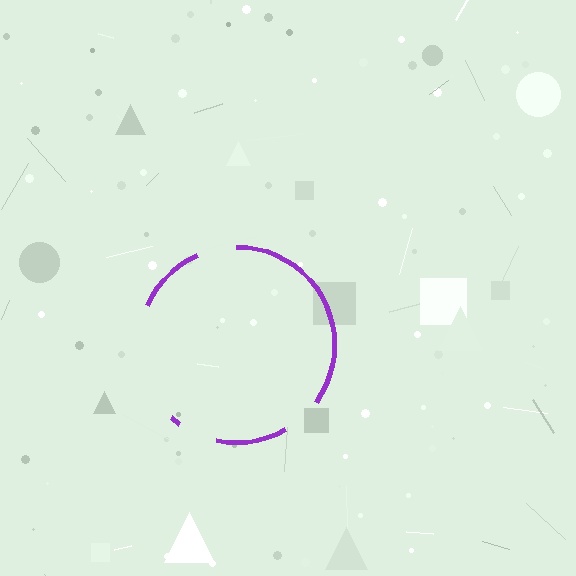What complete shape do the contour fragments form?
The contour fragments form a circle.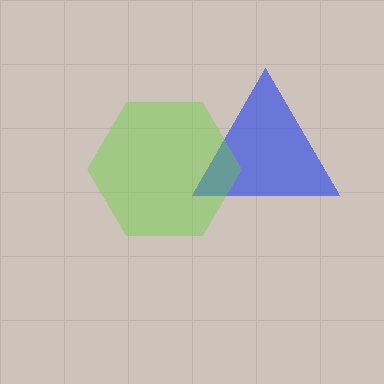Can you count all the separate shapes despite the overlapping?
Yes, there are 2 separate shapes.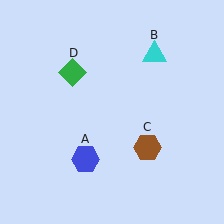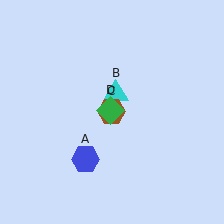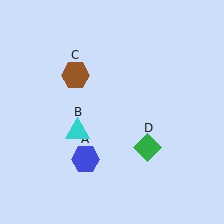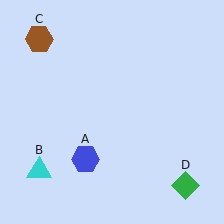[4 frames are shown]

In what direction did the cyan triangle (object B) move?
The cyan triangle (object B) moved down and to the left.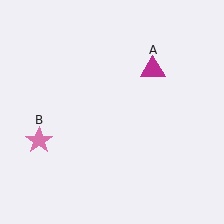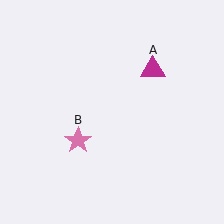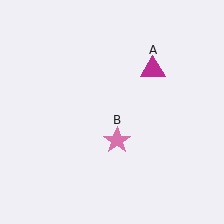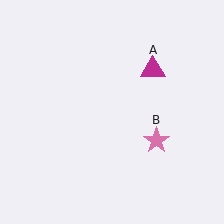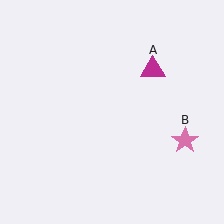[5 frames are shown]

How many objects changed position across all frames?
1 object changed position: pink star (object B).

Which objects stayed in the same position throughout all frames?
Magenta triangle (object A) remained stationary.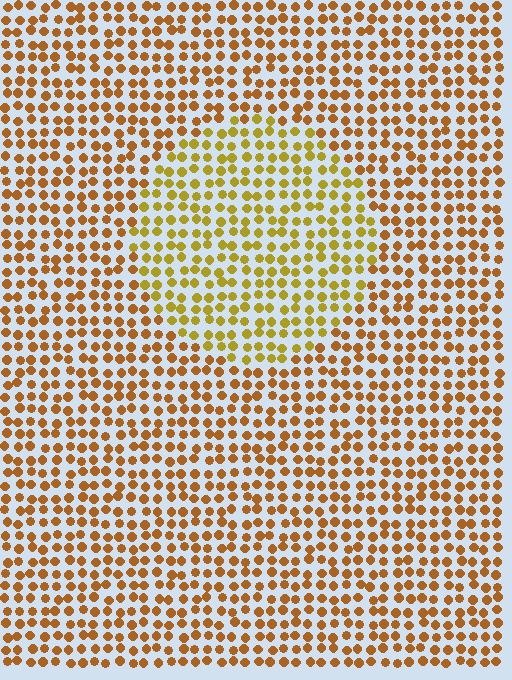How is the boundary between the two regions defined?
The boundary is defined purely by a slight shift in hue (about 26 degrees). Spacing, size, and orientation are identical on both sides.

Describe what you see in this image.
The image is filled with small brown elements in a uniform arrangement. A circle-shaped region is visible where the elements are tinted to a slightly different hue, forming a subtle color boundary.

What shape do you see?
I see a circle.